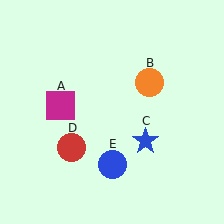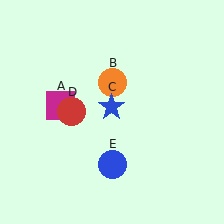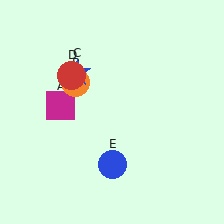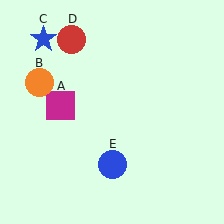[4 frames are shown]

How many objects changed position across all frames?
3 objects changed position: orange circle (object B), blue star (object C), red circle (object D).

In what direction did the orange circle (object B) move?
The orange circle (object B) moved left.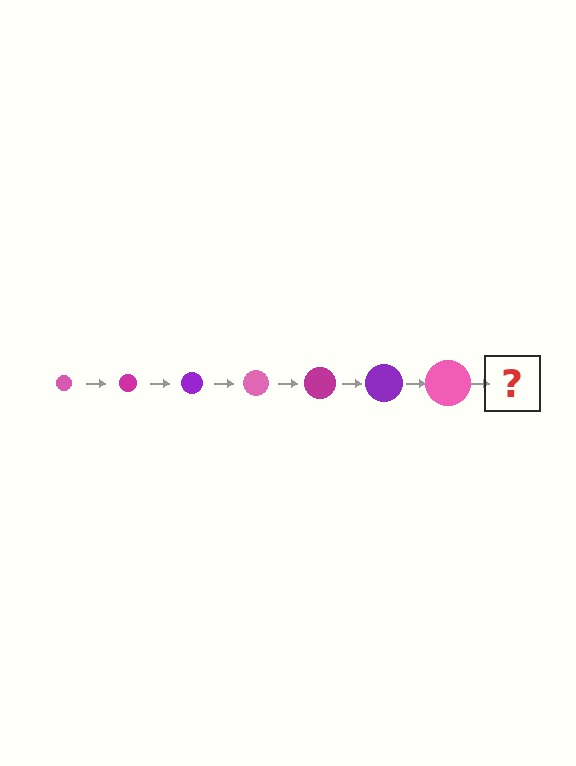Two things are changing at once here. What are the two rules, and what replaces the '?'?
The two rules are that the circle grows larger each step and the color cycles through pink, magenta, and purple. The '?' should be a magenta circle, larger than the previous one.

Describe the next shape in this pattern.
It should be a magenta circle, larger than the previous one.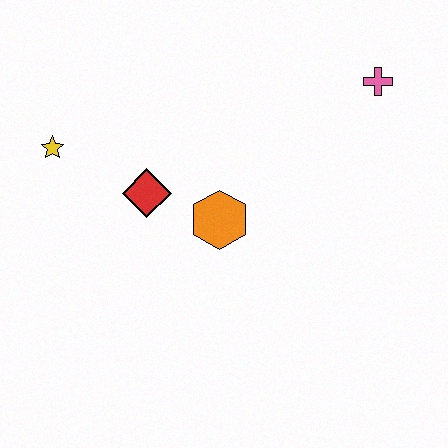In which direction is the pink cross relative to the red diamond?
The pink cross is to the right of the red diamond.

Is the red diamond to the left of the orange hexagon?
Yes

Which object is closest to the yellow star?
The red diamond is closest to the yellow star.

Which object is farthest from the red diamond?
The pink cross is farthest from the red diamond.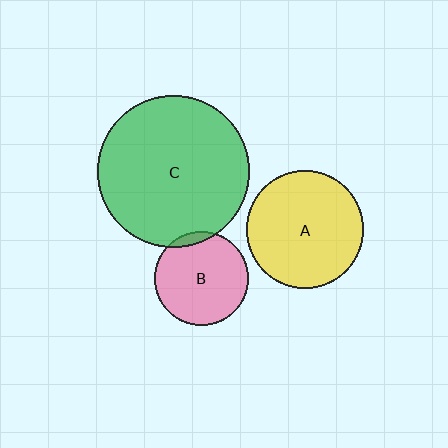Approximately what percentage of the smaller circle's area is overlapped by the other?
Approximately 5%.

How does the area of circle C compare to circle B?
Approximately 2.6 times.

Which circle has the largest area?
Circle C (green).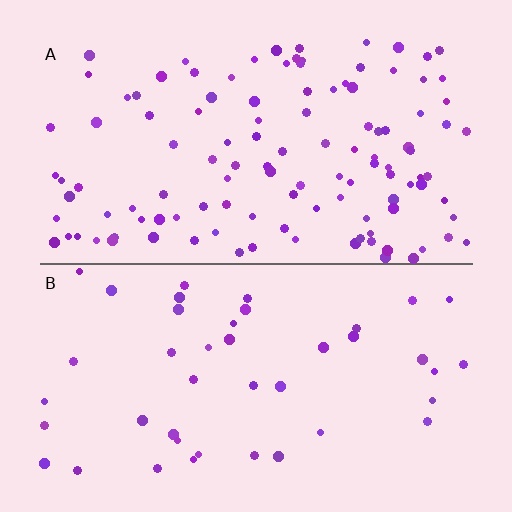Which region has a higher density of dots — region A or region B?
A (the top).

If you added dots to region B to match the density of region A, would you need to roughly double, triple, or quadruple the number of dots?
Approximately triple.